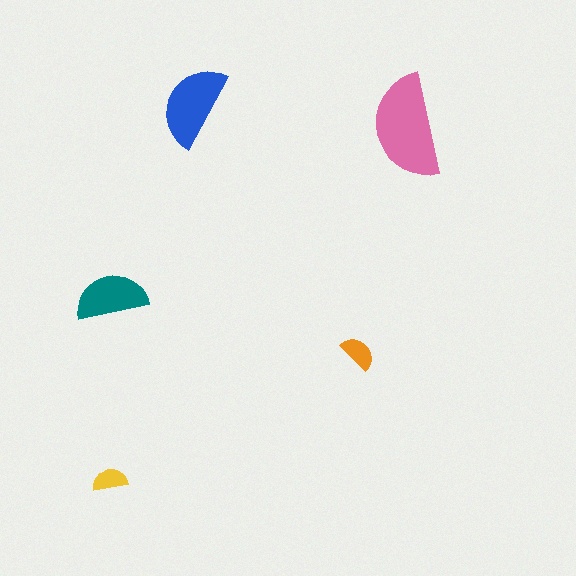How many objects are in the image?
There are 5 objects in the image.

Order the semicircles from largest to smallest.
the pink one, the blue one, the teal one, the orange one, the yellow one.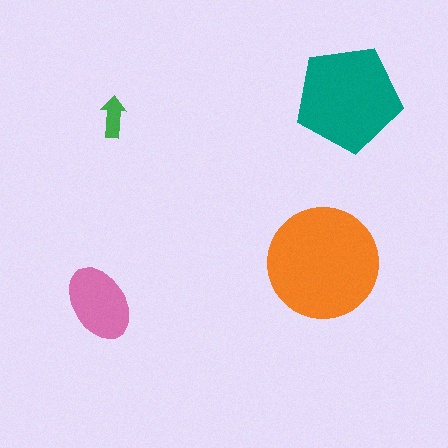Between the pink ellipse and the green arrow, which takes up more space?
The pink ellipse.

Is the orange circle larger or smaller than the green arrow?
Larger.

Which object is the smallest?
The green arrow.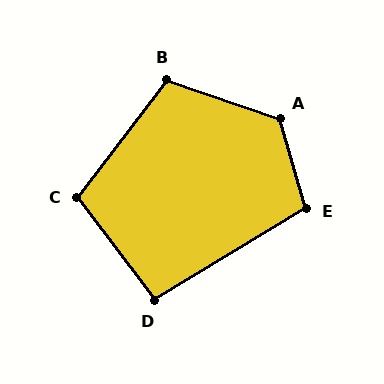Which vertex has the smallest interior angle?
D, at approximately 95 degrees.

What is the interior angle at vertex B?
Approximately 109 degrees (obtuse).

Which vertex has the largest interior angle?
A, at approximately 124 degrees.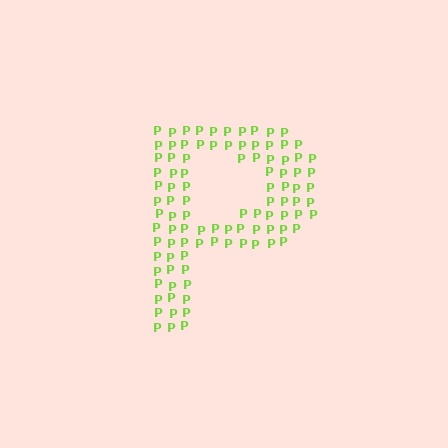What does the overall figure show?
The overall figure shows the letter P.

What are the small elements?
The small elements are letter P's.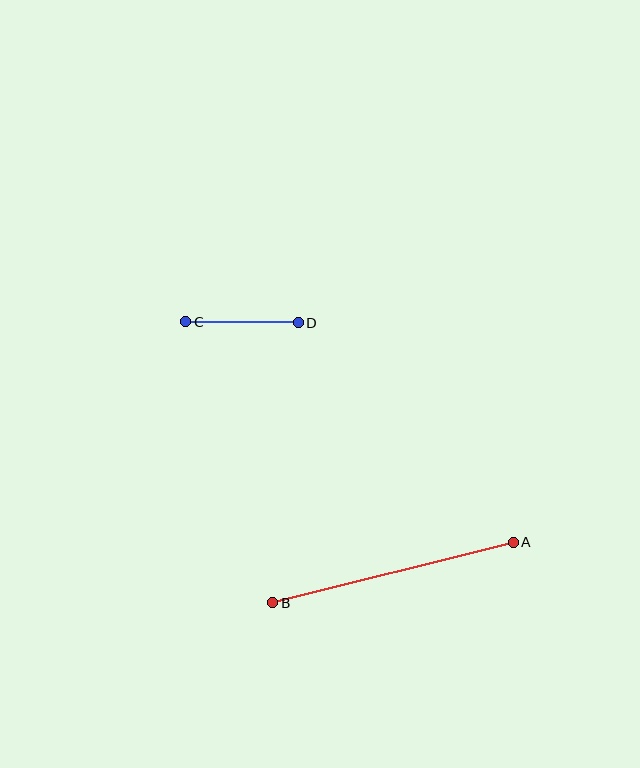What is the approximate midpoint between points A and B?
The midpoint is at approximately (393, 573) pixels.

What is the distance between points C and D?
The distance is approximately 112 pixels.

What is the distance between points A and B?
The distance is approximately 248 pixels.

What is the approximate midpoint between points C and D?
The midpoint is at approximately (242, 322) pixels.